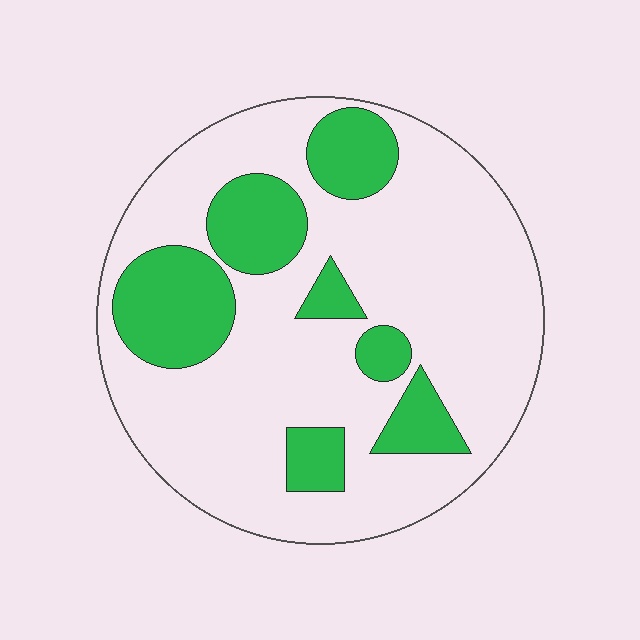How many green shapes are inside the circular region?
7.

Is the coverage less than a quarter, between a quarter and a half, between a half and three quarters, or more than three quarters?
Between a quarter and a half.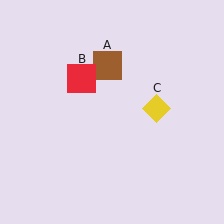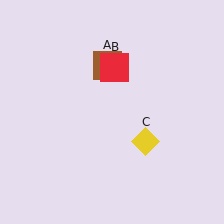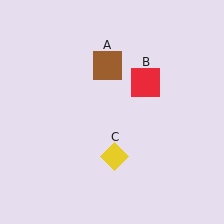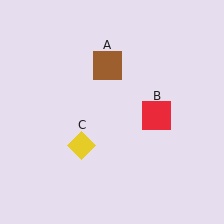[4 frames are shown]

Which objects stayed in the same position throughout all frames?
Brown square (object A) remained stationary.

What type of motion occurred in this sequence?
The red square (object B), yellow diamond (object C) rotated clockwise around the center of the scene.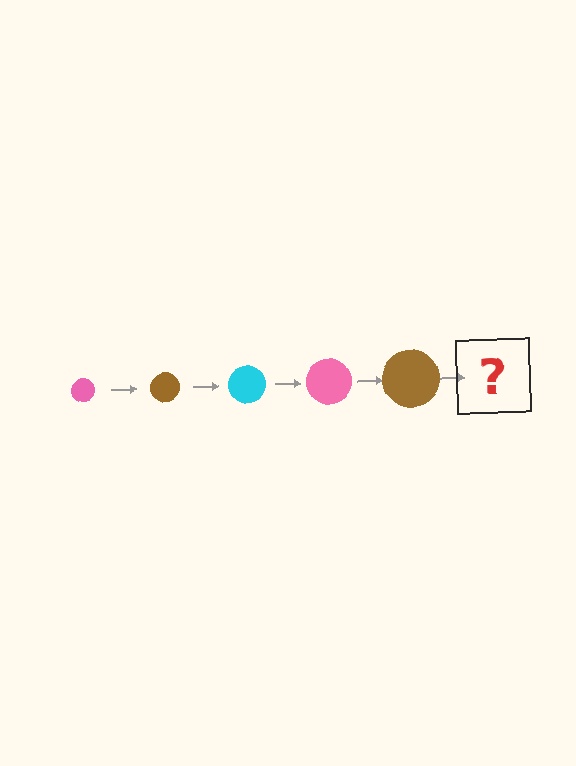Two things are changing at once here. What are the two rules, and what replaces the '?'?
The two rules are that the circle grows larger each step and the color cycles through pink, brown, and cyan. The '?' should be a cyan circle, larger than the previous one.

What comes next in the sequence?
The next element should be a cyan circle, larger than the previous one.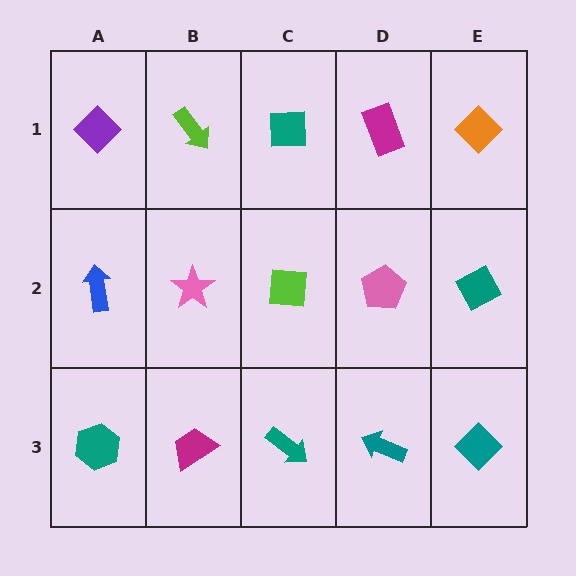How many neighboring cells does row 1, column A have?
2.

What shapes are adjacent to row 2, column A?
A purple diamond (row 1, column A), a teal hexagon (row 3, column A), a pink star (row 2, column B).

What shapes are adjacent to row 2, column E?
An orange diamond (row 1, column E), a teal diamond (row 3, column E), a pink pentagon (row 2, column D).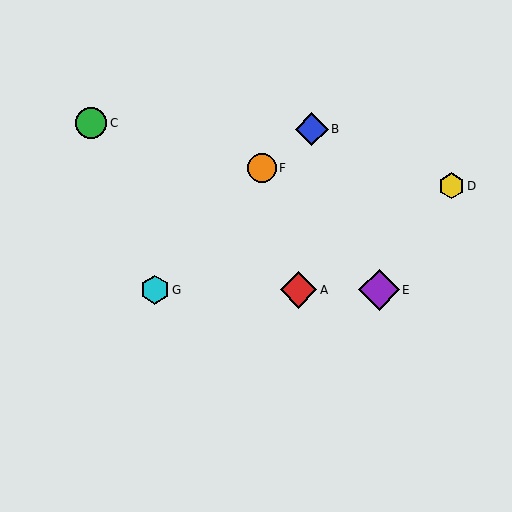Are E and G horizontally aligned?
Yes, both are at y≈290.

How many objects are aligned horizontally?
3 objects (A, E, G) are aligned horizontally.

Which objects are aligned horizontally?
Objects A, E, G are aligned horizontally.